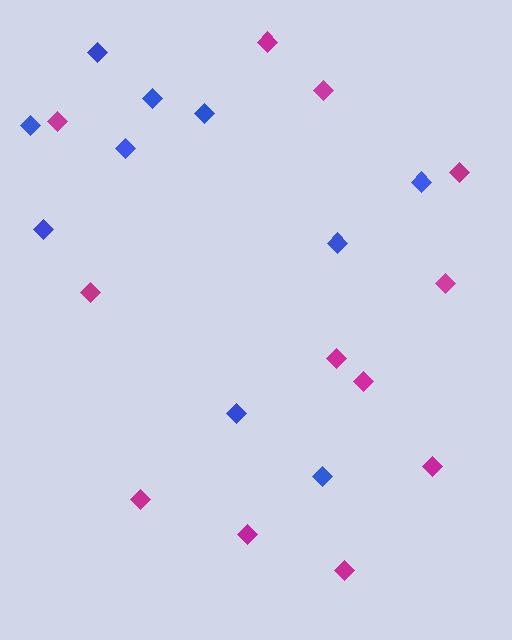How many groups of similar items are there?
There are 2 groups: one group of blue diamonds (10) and one group of magenta diamonds (12).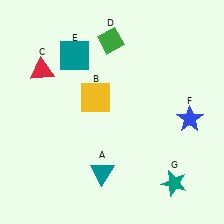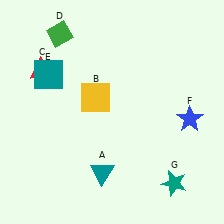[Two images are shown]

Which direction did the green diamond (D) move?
The green diamond (D) moved left.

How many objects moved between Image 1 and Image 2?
2 objects moved between the two images.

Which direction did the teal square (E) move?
The teal square (E) moved left.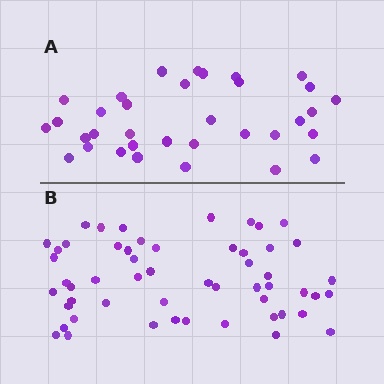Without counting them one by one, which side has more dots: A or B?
Region B (the bottom region) has more dots.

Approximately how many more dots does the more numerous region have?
Region B has approximately 20 more dots than region A.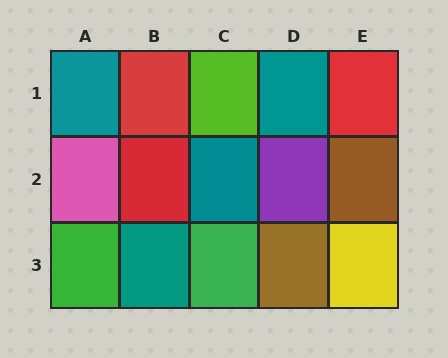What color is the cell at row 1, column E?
Red.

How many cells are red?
3 cells are red.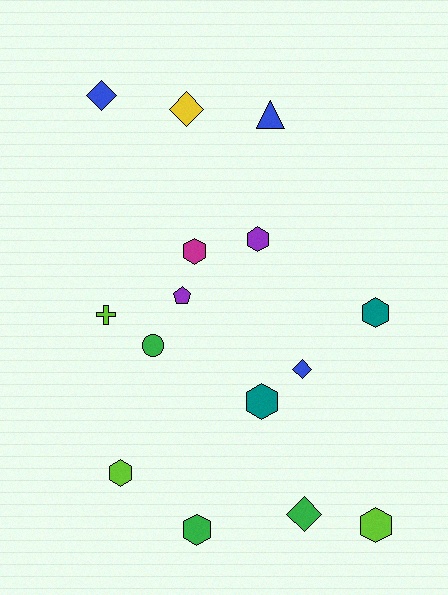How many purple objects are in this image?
There are 2 purple objects.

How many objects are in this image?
There are 15 objects.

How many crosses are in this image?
There is 1 cross.